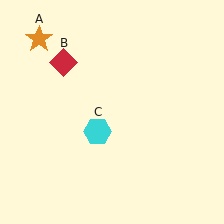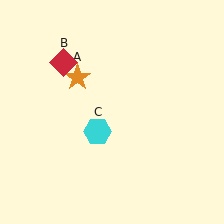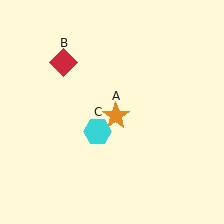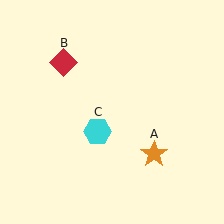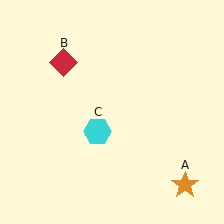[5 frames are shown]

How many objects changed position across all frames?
1 object changed position: orange star (object A).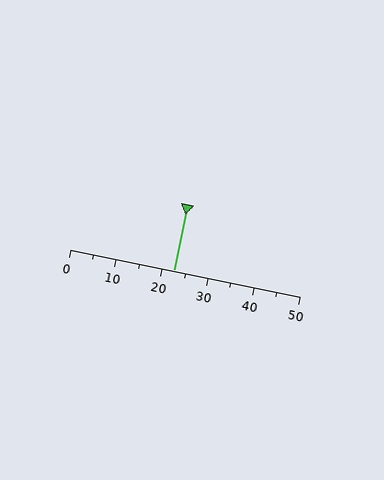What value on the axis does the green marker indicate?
The marker indicates approximately 22.5.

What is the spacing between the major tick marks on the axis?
The major ticks are spaced 10 apart.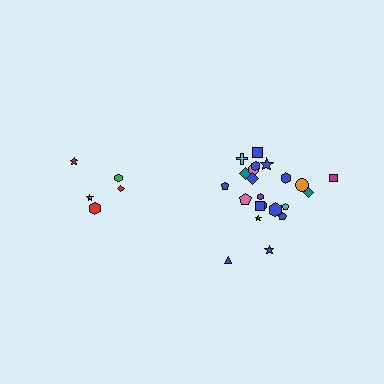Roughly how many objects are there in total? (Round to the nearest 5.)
Roughly 25 objects in total.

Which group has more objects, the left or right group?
The right group.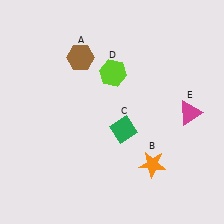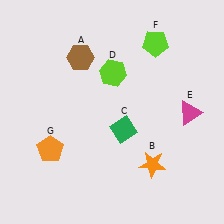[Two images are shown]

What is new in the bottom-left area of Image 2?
An orange pentagon (G) was added in the bottom-left area of Image 2.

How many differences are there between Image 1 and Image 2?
There are 2 differences between the two images.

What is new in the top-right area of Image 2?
A lime pentagon (F) was added in the top-right area of Image 2.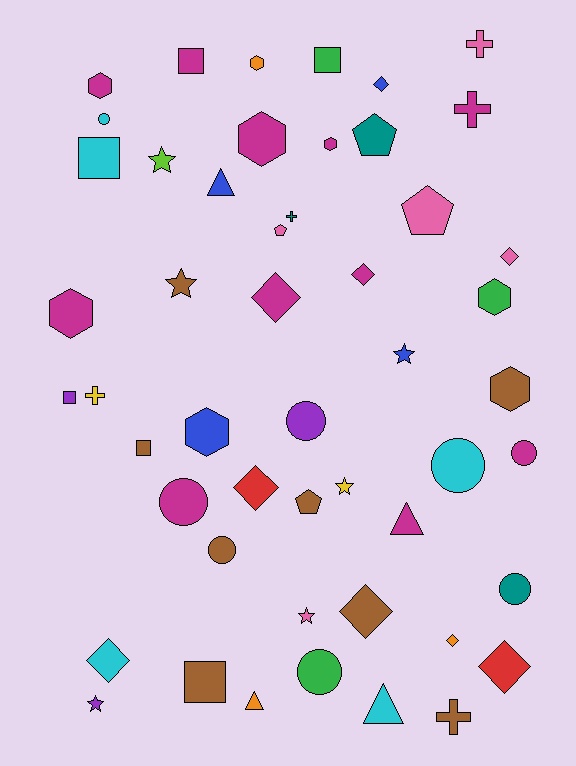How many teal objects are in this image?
There are 3 teal objects.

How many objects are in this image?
There are 50 objects.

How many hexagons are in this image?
There are 8 hexagons.